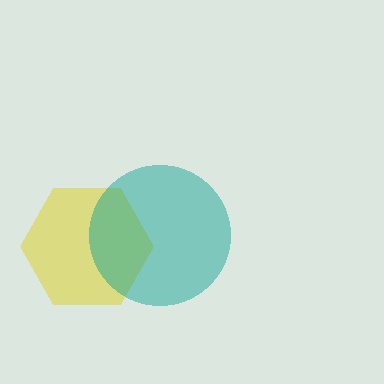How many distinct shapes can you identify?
There are 2 distinct shapes: a yellow hexagon, a teal circle.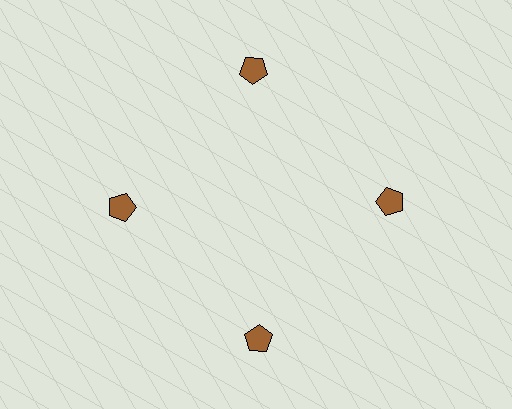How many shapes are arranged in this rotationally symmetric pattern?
There are 4 shapes, arranged in 4 groups of 1.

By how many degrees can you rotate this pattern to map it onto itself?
The pattern maps onto itself every 90 degrees of rotation.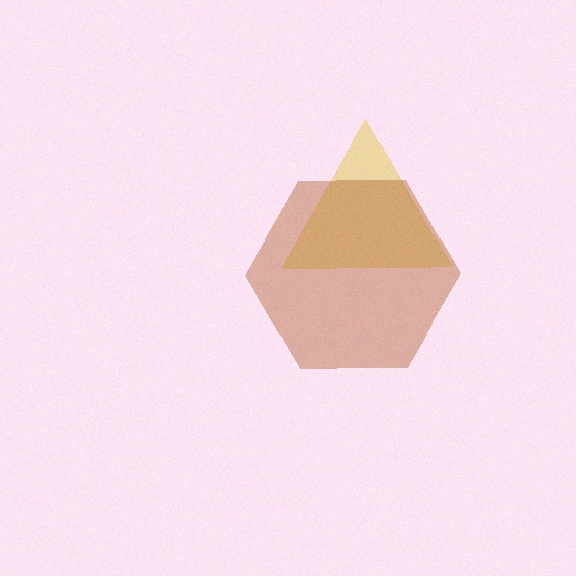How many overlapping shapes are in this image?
There are 2 overlapping shapes in the image.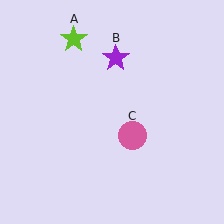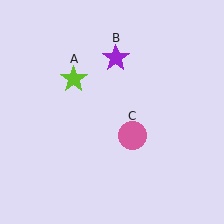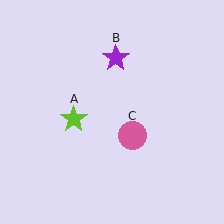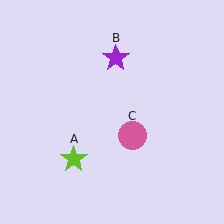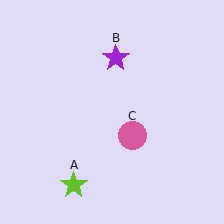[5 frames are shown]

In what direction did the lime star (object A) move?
The lime star (object A) moved down.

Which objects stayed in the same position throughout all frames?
Purple star (object B) and pink circle (object C) remained stationary.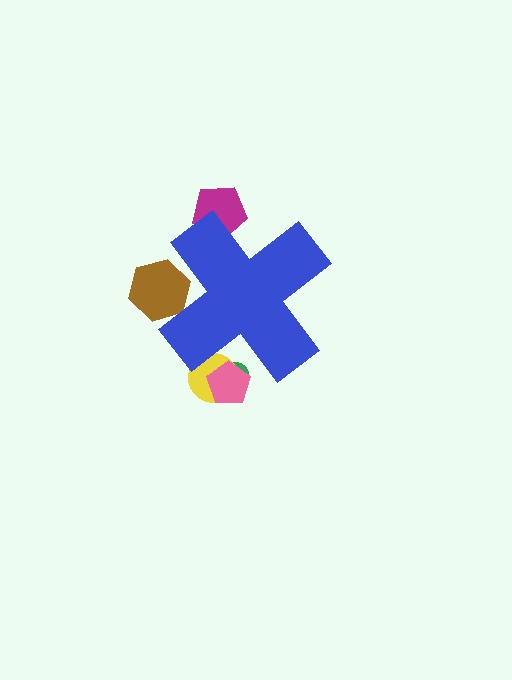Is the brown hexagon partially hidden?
Yes, the brown hexagon is partially hidden behind the blue cross.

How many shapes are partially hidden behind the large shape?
5 shapes are partially hidden.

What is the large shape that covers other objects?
A blue cross.